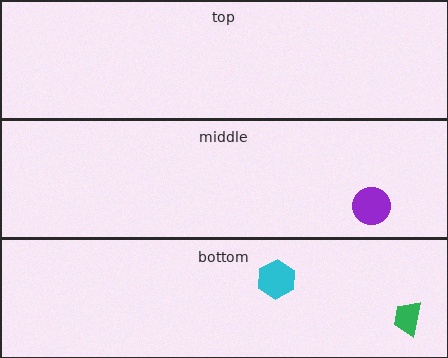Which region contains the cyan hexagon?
The bottom region.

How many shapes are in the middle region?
1.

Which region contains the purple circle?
The middle region.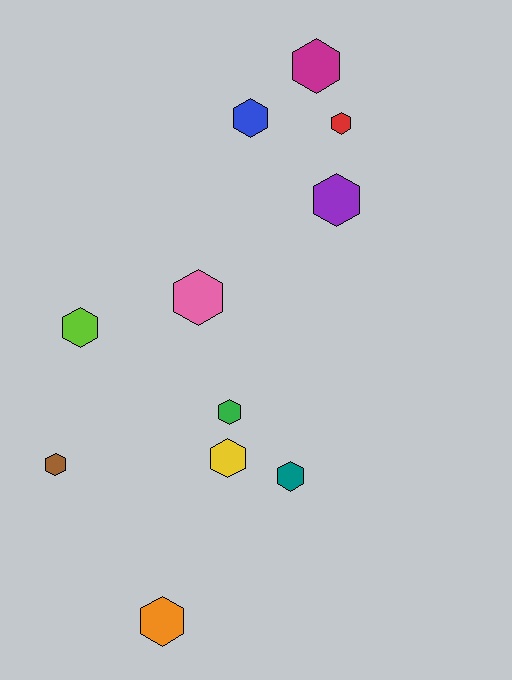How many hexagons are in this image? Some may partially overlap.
There are 11 hexagons.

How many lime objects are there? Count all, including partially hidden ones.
There is 1 lime object.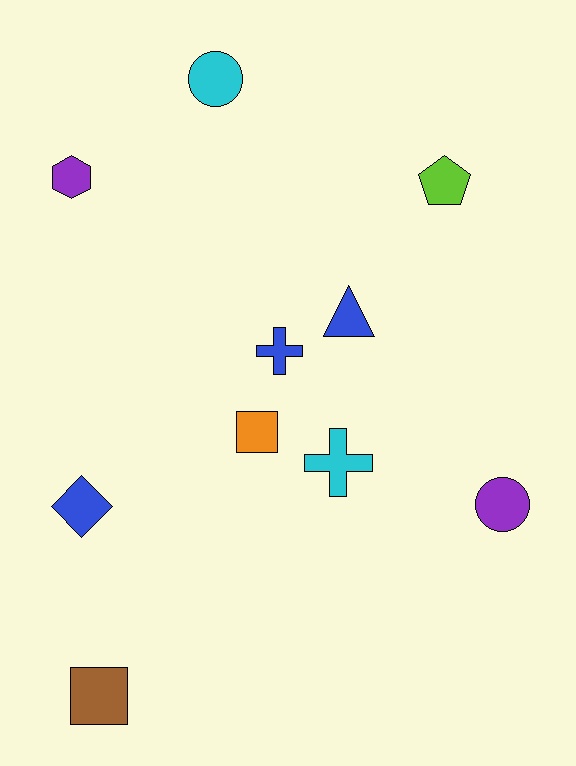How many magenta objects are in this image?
There are no magenta objects.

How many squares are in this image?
There are 2 squares.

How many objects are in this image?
There are 10 objects.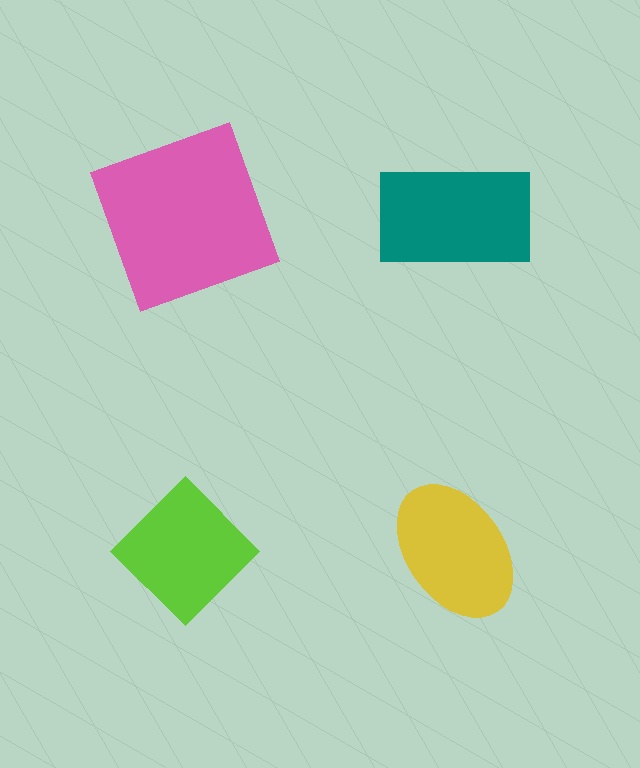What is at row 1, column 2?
A teal rectangle.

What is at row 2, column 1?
A lime diamond.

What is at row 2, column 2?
A yellow ellipse.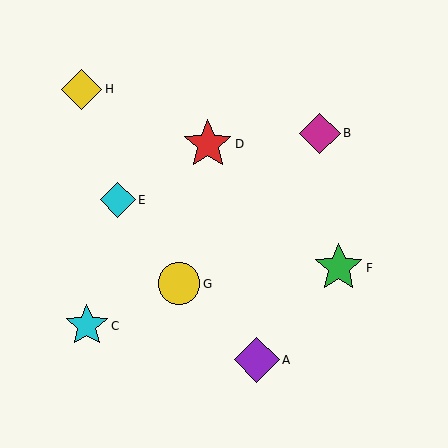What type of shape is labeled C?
Shape C is a cyan star.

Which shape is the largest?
The red star (labeled D) is the largest.